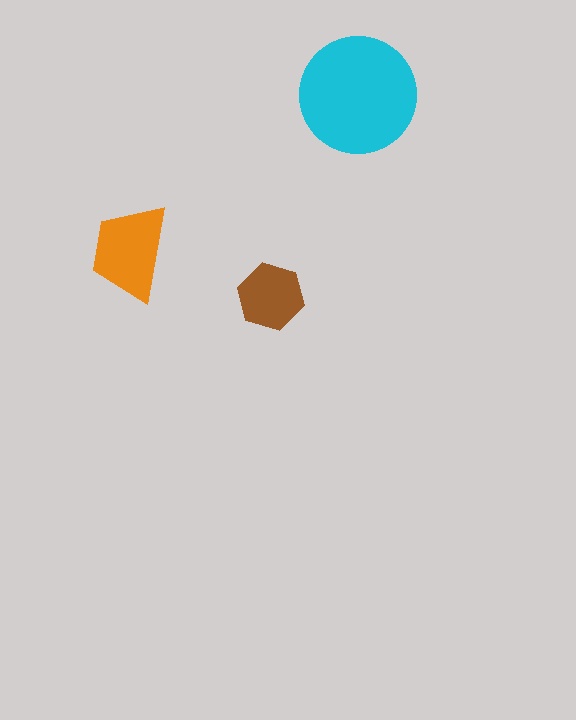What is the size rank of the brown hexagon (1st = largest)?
3rd.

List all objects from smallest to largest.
The brown hexagon, the orange trapezoid, the cyan circle.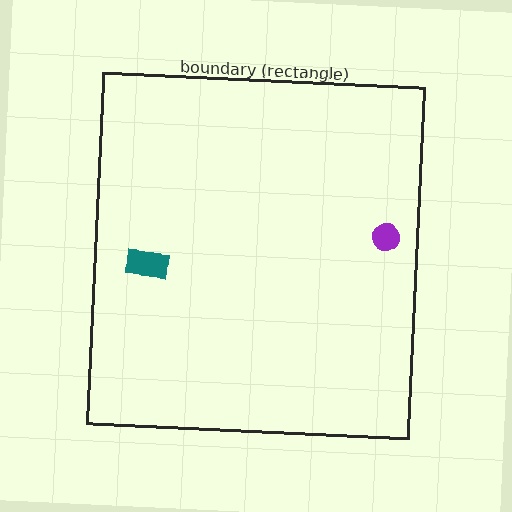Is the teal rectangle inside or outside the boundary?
Inside.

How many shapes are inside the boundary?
2 inside, 0 outside.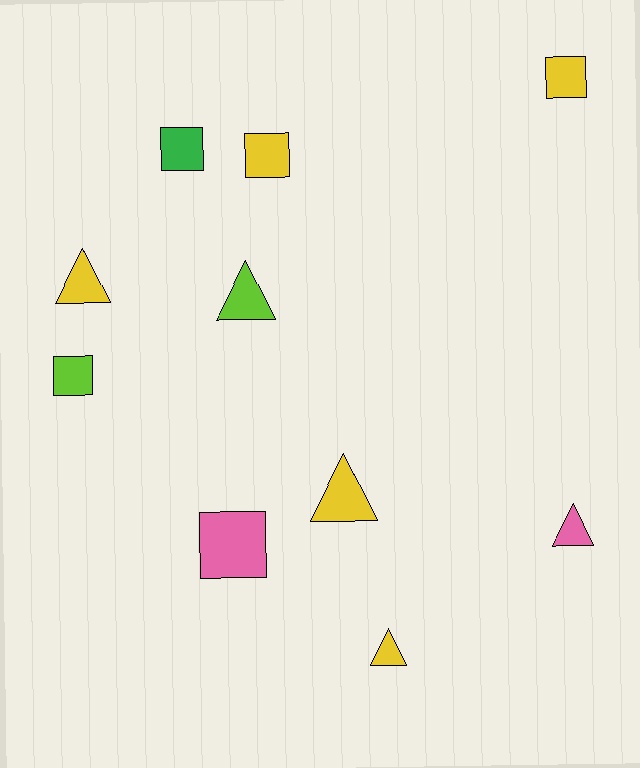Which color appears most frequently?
Yellow, with 5 objects.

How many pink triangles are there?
There is 1 pink triangle.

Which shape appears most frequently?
Triangle, with 5 objects.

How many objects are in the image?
There are 10 objects.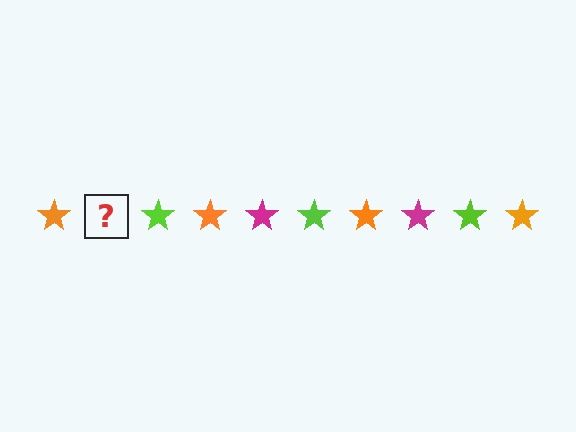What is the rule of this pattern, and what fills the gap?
The rule is that the pattern cycles through orange, magenta, lime stars. The gap should be filled with a magenta star.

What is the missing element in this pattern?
The missing element is a magenta star.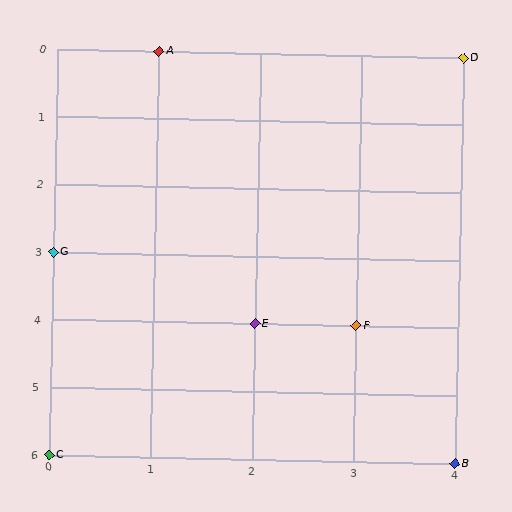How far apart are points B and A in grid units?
Points B and A are 3 columns and 6 rows apart (about 6.7 grid units diagonally).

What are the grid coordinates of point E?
Point E is at grid coordinates (2, 4).